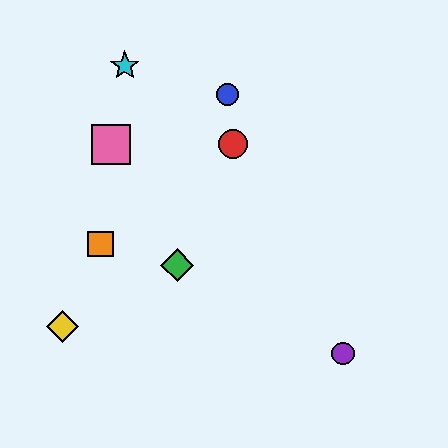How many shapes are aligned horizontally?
2 shapes (the red circle, the pink square) are aligned horizontally.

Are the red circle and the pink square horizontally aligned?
Yes, both are at y≈144.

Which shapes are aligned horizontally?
The red circle, the pink square are aligned horizontally.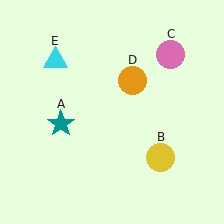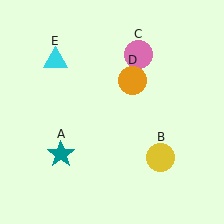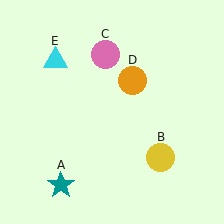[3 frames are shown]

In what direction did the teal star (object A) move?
The teal star (object A) moved down.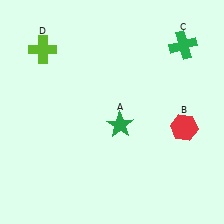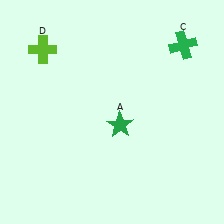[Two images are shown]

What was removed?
The red hexagon (B) was removed in Image 2.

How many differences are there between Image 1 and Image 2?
There is 1 difference between the two images.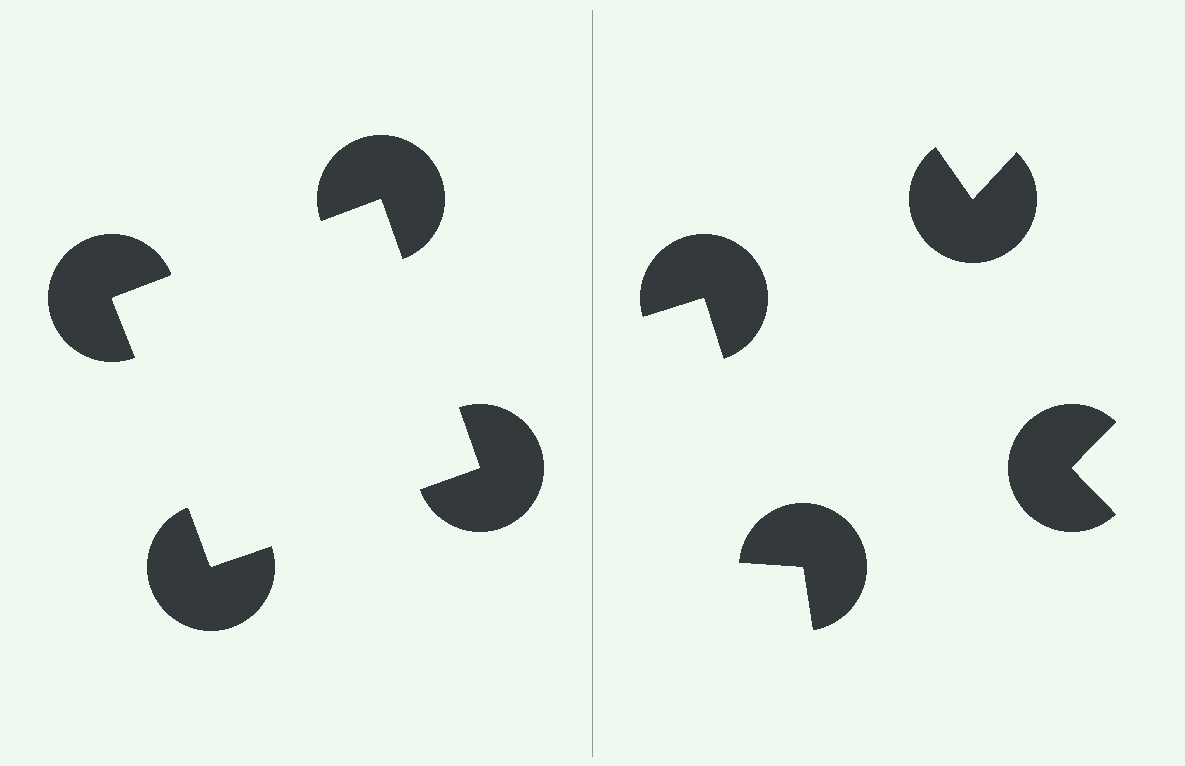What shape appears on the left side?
An illusory square.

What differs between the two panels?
The pac-man discs are positioned identically on both sides; only the wedge orientations differ. On the left they align to a square; on the right they are misaligned.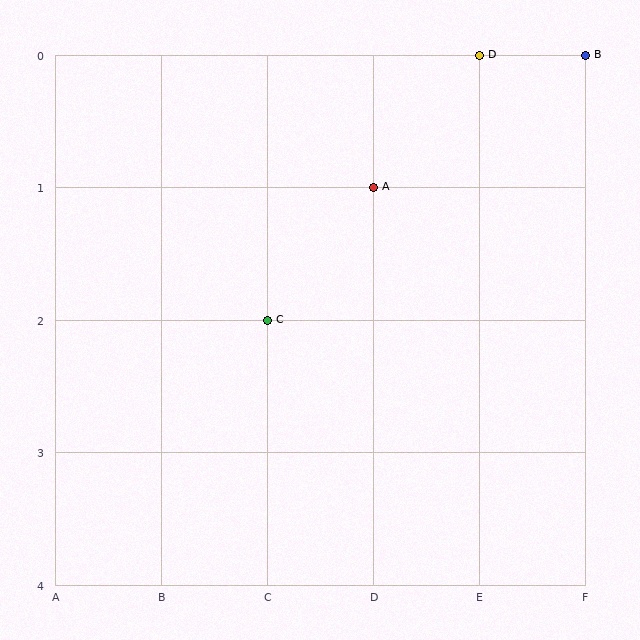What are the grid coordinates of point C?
Point C is at grid coordinates (C, 2).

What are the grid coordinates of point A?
Point A is at grid coordinates (D, 1).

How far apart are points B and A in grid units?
Points B and A are 2 columns and 1 row apart (about 2.2 grid units diagonally).